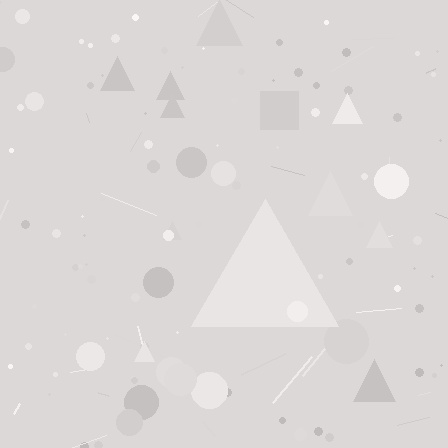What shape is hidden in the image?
A triangle is hidden in the image.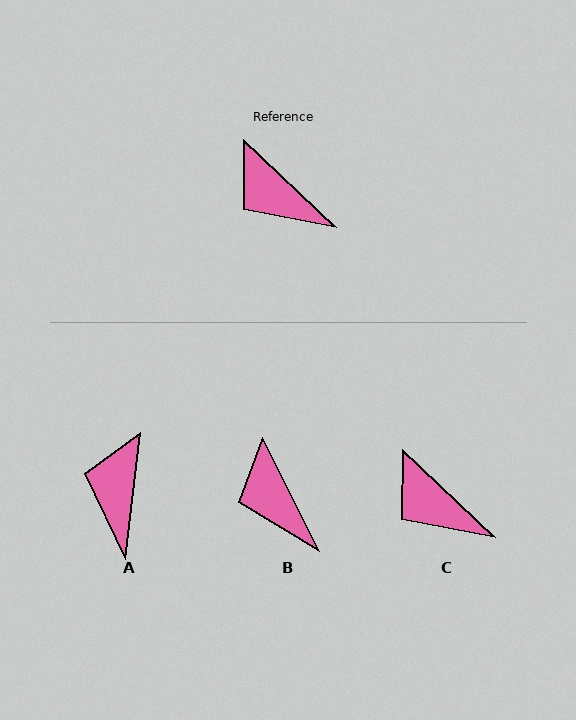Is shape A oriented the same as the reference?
No, it is off by about 54 degrees.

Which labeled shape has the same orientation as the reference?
C.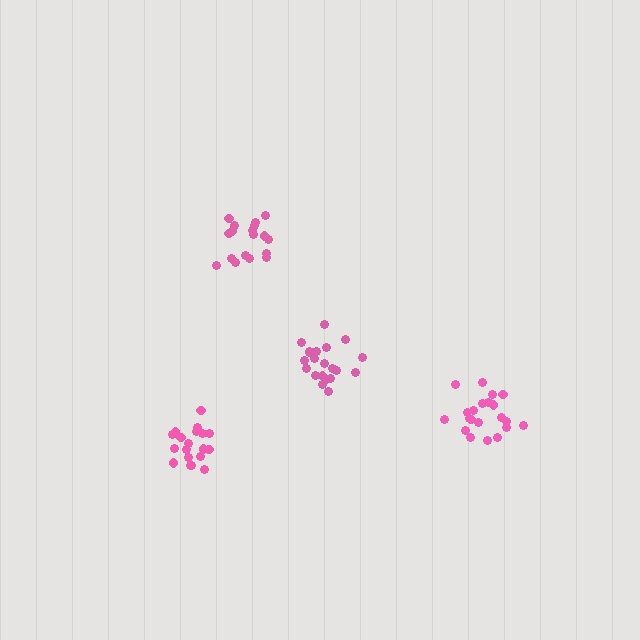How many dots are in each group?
Group 1: 21 dots, Group 2: 21 dots, Group 3: 19 dots, Group 4: 18 dots (79 total).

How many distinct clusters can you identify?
There are 4 distinct clusters.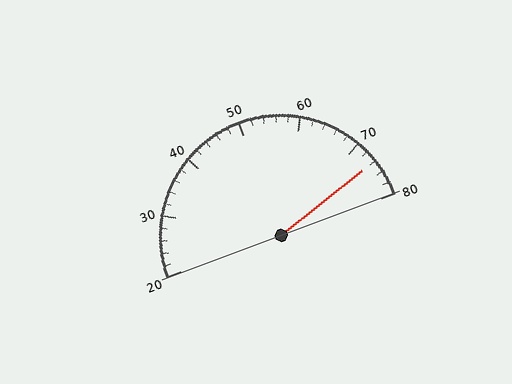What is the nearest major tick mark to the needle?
The nearest major tick mark is 70.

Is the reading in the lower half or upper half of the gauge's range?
The reading is in the upper half of the range (20 to 80).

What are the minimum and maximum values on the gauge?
The gauge ranges from 20 to 80.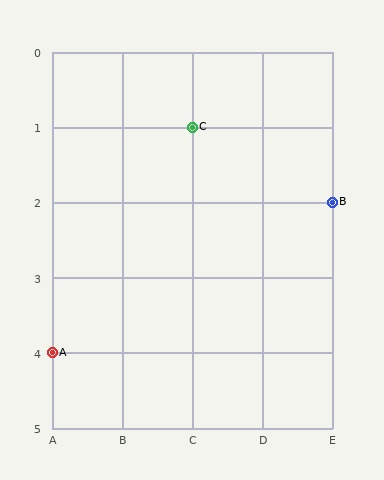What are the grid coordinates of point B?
Point B is at grid coordinates (E, 2).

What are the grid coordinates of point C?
Point C is at grid coordinates (C, 1).